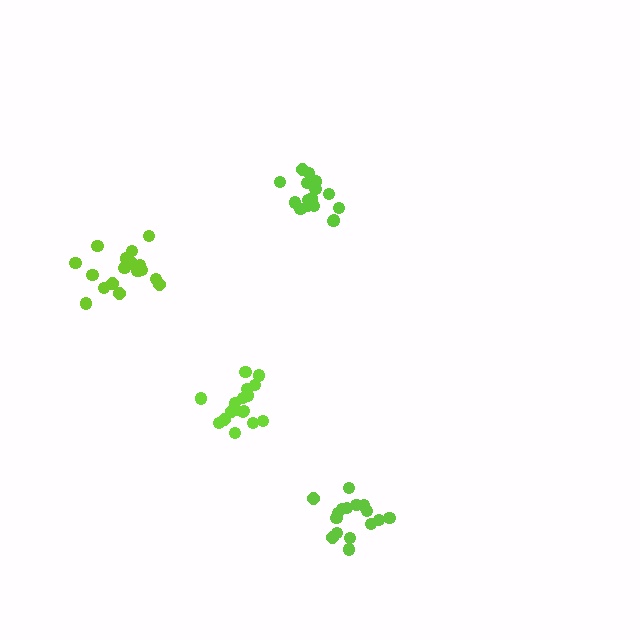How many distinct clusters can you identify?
There are 4 distinct clusters.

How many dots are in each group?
Group 1: 18 dots, Group 2: 17 dots, Group 3: 19 dots, Group 4: 16 dots (70 total).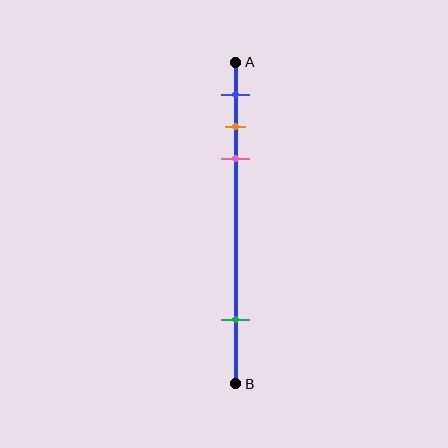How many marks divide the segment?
There are 4 marks dividing the segment.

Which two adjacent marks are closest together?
The orange and pink marks are the closest adjacent pair.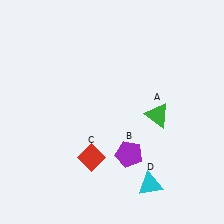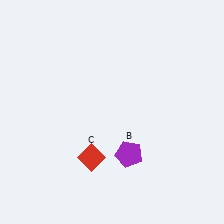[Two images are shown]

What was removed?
The cyan triangle (D), the green triangle (A) were removed in Image 2.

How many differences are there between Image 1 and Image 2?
There are 2 differences between the two images.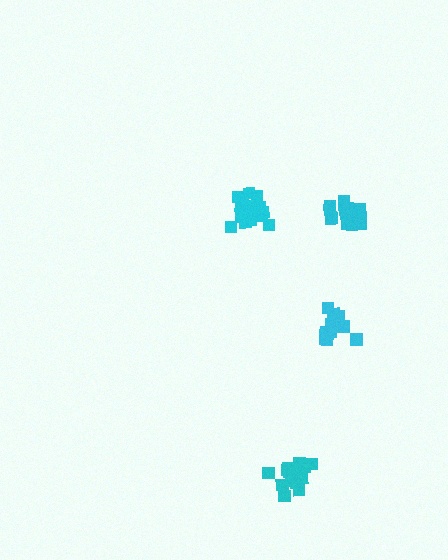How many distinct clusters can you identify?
There are 4 distinct clusters.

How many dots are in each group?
Group 1: 20 dots, Group 2: 16 dots, Group 3: 16 dots, Group 4: 20 dots (72 total).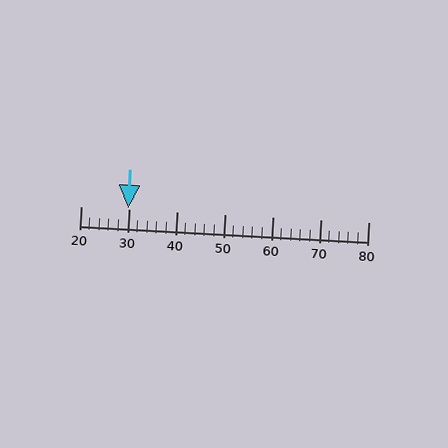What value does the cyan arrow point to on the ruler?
The cyan arrow points to approximately 30.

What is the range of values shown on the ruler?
The ruler shows values from 20 to 80.